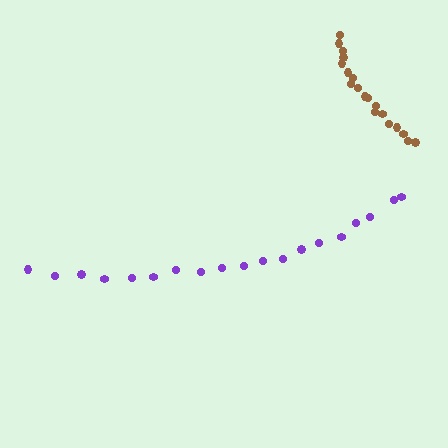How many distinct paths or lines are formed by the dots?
There are 2 distinct paths.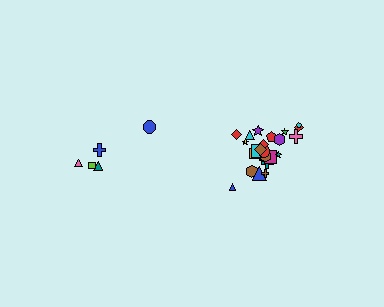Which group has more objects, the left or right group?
The right group.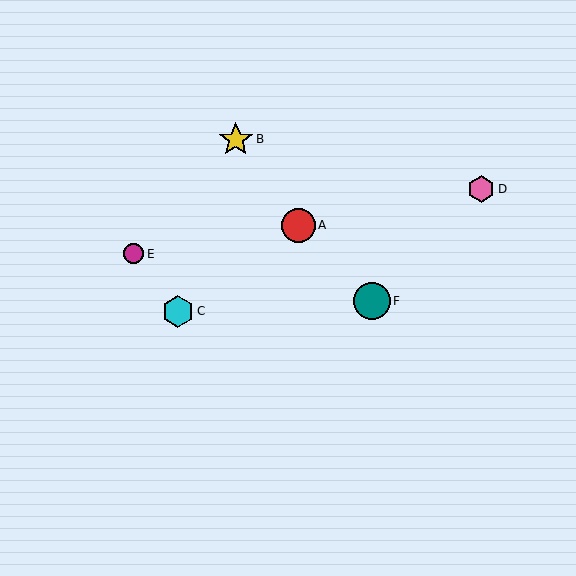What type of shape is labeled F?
Shape F is a teal circle.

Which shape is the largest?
The teal circle (labeled F) is the largest.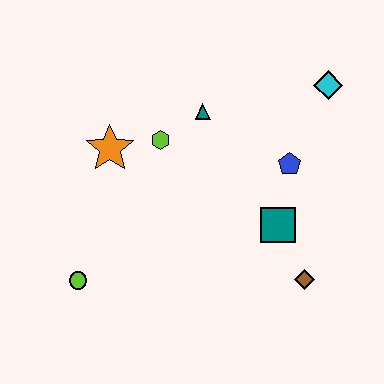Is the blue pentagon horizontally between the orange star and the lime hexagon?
No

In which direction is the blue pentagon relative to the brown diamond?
The blue pentagon is above the brown diamond.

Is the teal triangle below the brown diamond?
No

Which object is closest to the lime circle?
The orange star is closest to the lime circle.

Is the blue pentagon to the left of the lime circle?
No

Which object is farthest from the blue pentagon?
The lime circle is farthest from the blue pentagon.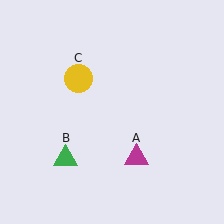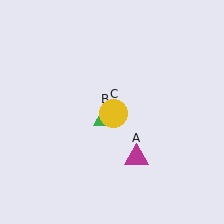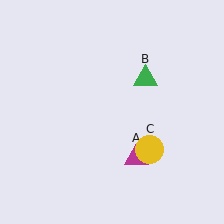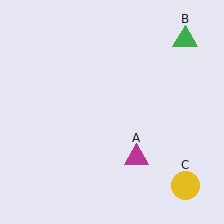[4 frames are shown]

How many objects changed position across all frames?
2 objects changed position: green triangle (object B), yellow circle (object C).